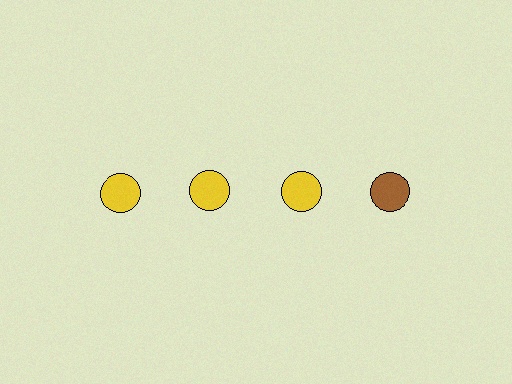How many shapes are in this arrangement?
There are 4 shapes arranged in a grid pattern.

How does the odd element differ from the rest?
It has a different color: brown instead of yellow.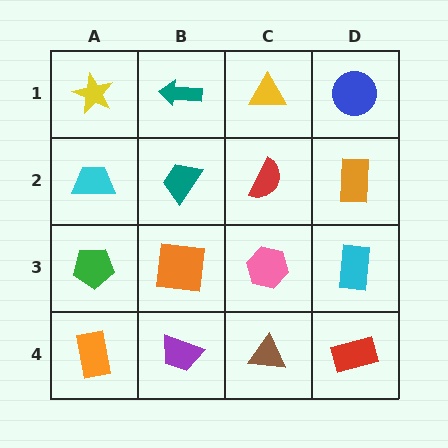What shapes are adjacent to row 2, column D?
A blue circle (row 1, column D), a cyan rectangle (row 3, column D), a red semicircle (row 2, column C).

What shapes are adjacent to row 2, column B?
A teal arrow (row 1, column B), an orange square (row 3, column B), a cyan trapezoid (row 2, column A), a red semicircle (row 2, column C).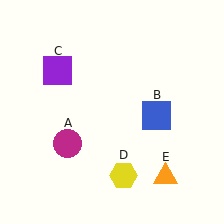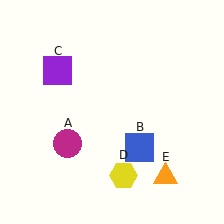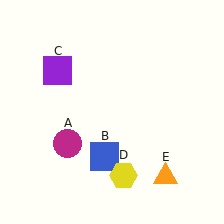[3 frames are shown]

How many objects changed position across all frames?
1 object changed position: blue square (object B).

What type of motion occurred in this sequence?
The blue square (object B) rotated clockwise around the center of the scene.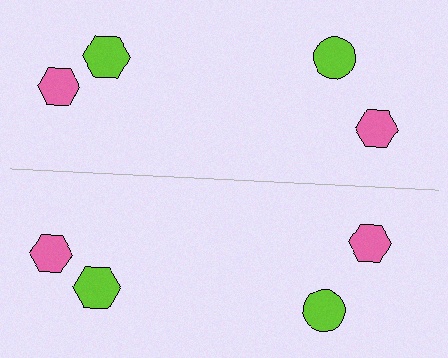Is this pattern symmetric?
Yes, this pattern has bilateral (reflection) symmetry.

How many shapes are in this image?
There are 8 shapes in this image.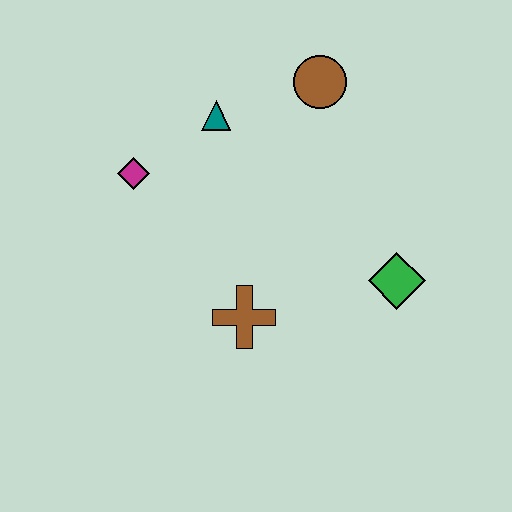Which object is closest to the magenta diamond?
The teal triangle is closest to the magenta diamond.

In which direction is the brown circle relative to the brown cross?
The brown circle is above the brown cross.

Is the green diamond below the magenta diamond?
Yes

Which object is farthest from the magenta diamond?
The green diamond is farthest from the magenta diamond.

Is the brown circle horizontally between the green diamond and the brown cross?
Yes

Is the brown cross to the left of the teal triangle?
No